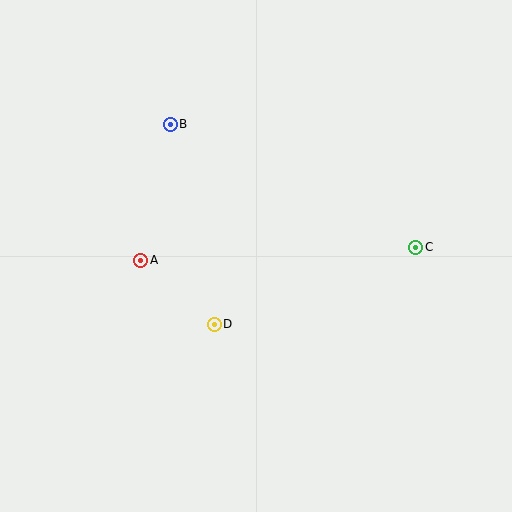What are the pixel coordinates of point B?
Point B is at (170, 124).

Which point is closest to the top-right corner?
Point C is closest to the top-right corner.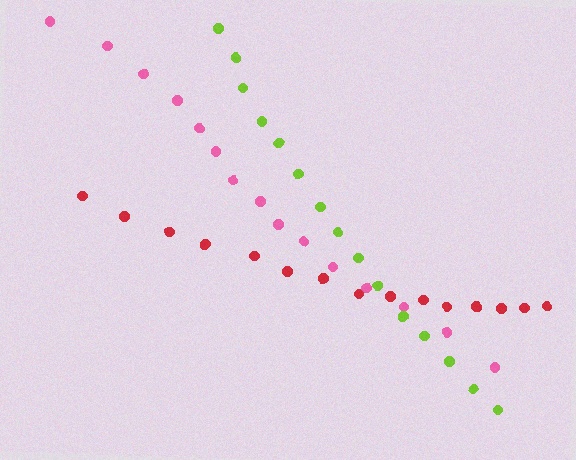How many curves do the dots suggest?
There are 3 distinct paths.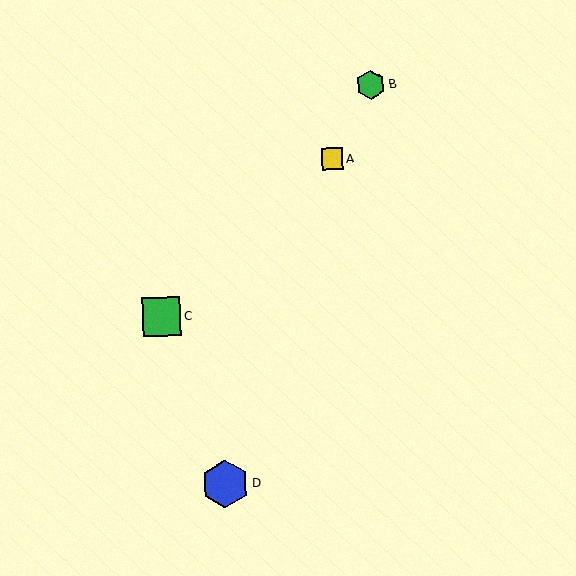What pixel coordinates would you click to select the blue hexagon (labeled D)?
Click at (225, 484) to select the blue hexagon D.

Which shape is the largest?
The blue hexagon (labeled D) is the largest.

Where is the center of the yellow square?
The center of the yellow square is at (332, 159).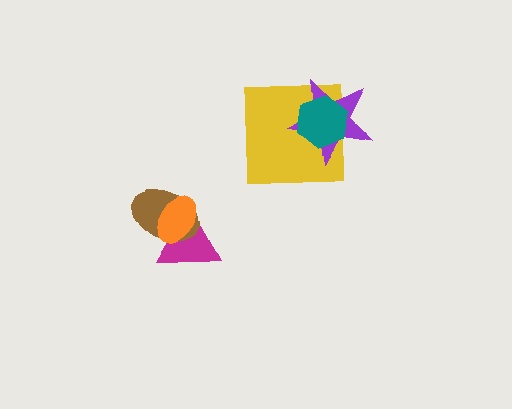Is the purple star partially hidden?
Yes, it is partially covered by another shape.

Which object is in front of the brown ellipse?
The orange ellipse is in front of the brown ellipse.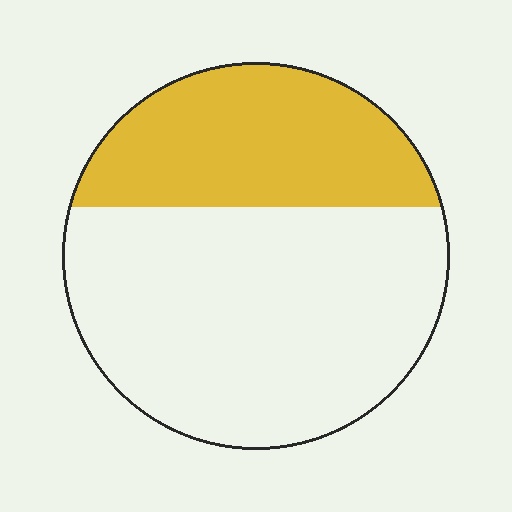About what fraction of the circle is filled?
About one third (1/3).